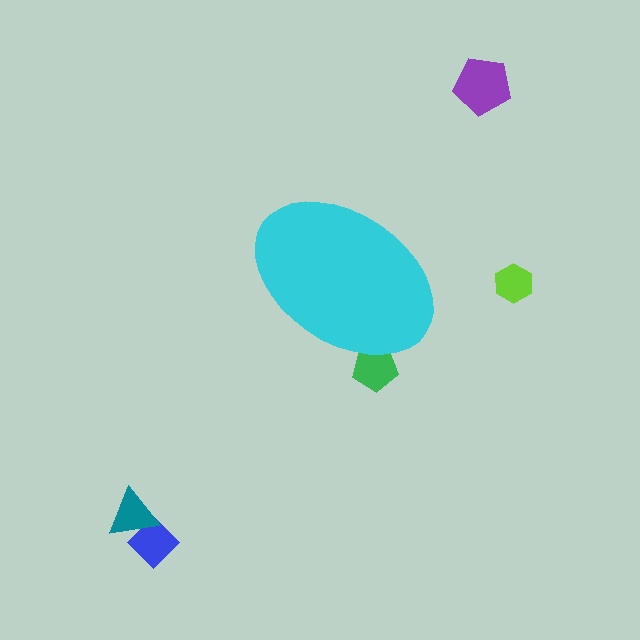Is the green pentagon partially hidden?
Yes, the green pentagon is partially hidden behind the cyan ellipse.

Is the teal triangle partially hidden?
No, the teal triangle is fully visible.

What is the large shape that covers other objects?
A cyan ellipse.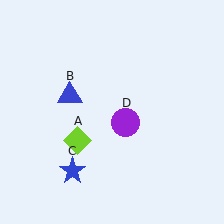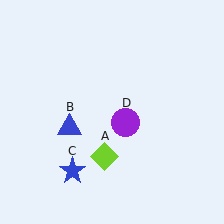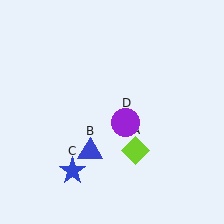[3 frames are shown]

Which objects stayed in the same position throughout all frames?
Blue star (object C) and purple circle (object D) remained stationary.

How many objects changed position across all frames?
2 objects changed position: lime diamond (object A), blue triangle (object B).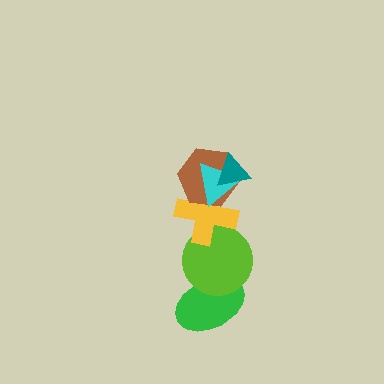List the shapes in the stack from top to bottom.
From top to bottom: the teal triangle, the cyan triangle, the brown hexagon, the yellow cross, the lime circle, the green ellipse.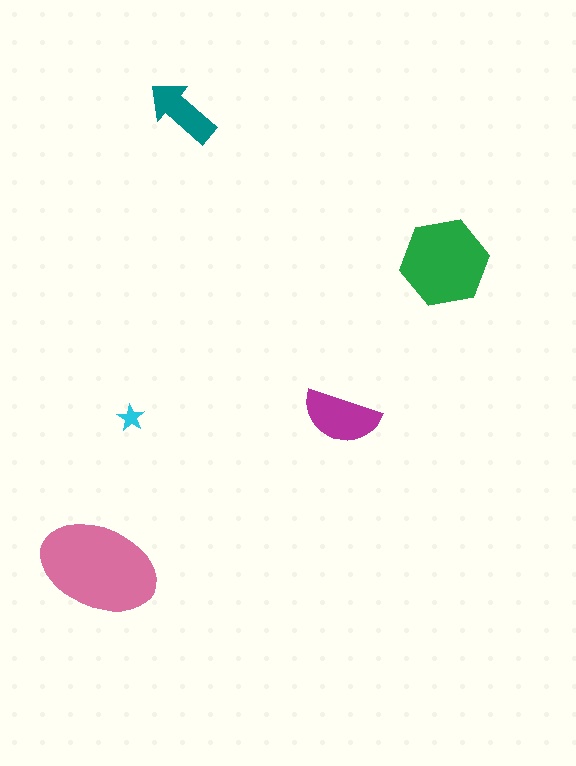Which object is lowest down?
The pink ellipse is bottommost.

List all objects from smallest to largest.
The cyan star, the teal arrow, the magenta semicircle, the green hexagon, the pink ellipse.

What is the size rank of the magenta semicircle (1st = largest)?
3rd.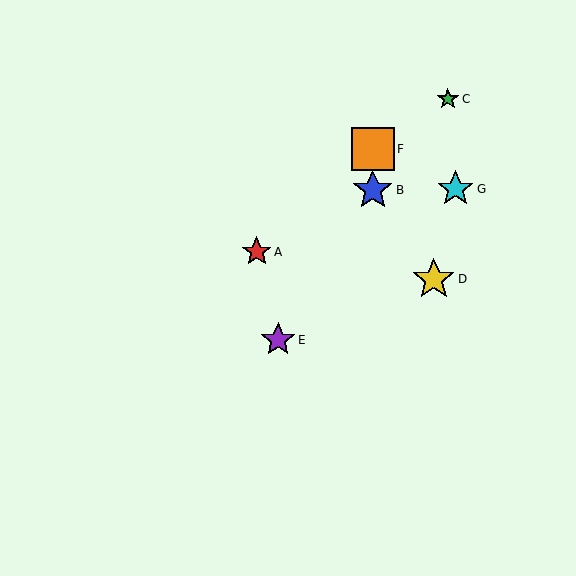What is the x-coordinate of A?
Object A is at x≈257.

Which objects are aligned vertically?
Objects B, F are aligned vertically.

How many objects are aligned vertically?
2 objects (B, F) are aligned vertically.